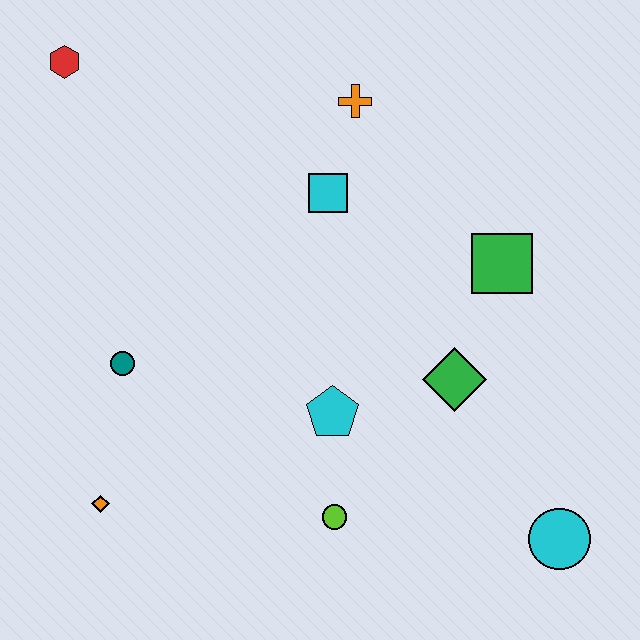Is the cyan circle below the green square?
Yes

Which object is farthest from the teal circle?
The cyan circle is farthest from the teal circle.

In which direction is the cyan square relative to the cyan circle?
The cyan square is above the cyan circle.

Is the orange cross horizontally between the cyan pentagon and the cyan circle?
Yes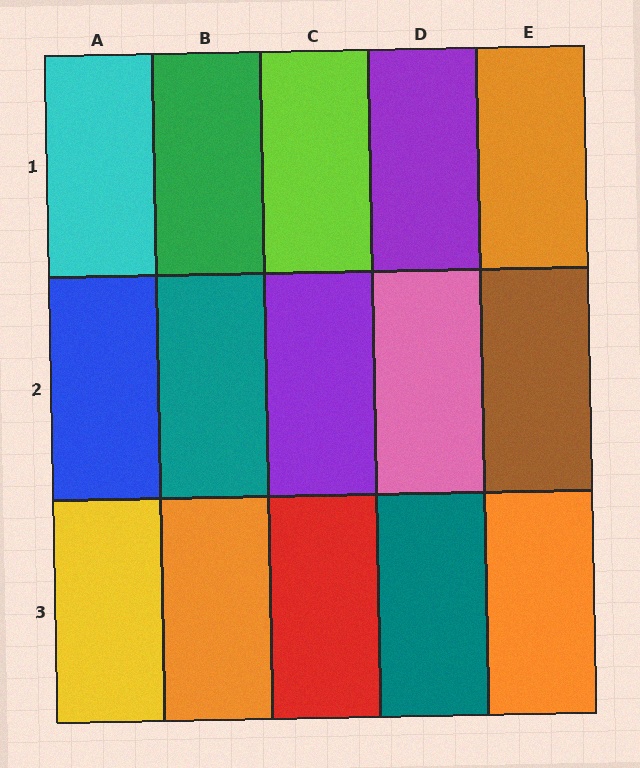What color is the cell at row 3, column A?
Yellow.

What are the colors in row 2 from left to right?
Blue, teal, purple, pink, brown.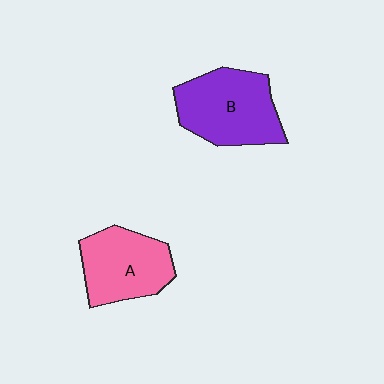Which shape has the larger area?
Shape B (purple).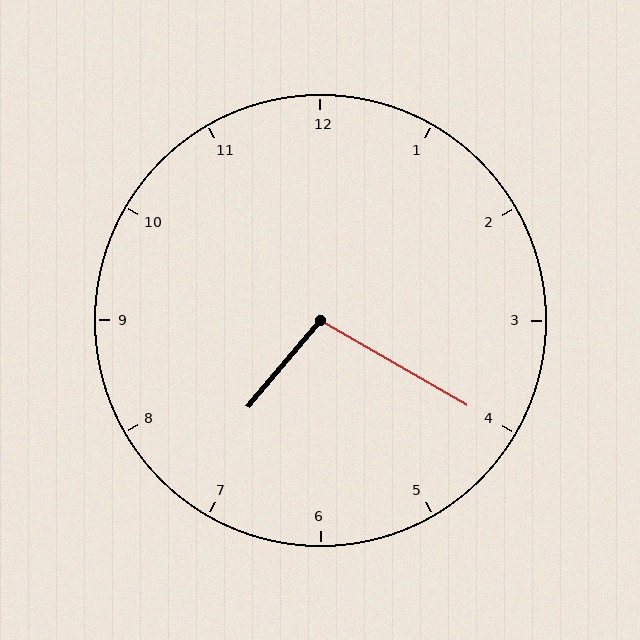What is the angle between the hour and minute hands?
Approximately 100 degrees.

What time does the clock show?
7:20.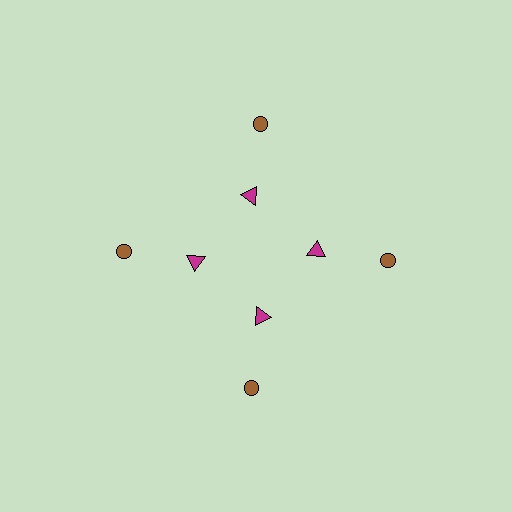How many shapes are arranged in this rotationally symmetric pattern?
There are 8 shapes, arranged in 4 groups of 2.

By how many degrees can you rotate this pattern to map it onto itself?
The pattern maps onto itself every 90 degrees of rotation.